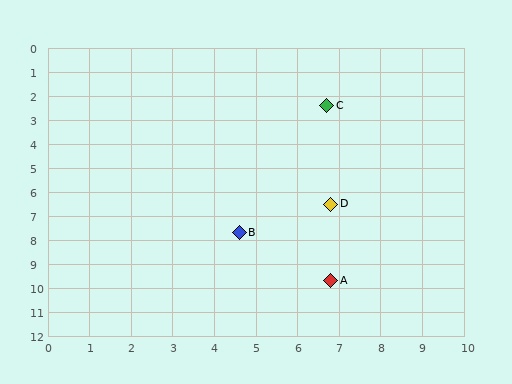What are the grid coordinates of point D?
Point D is at approximately (6.8, 6.5).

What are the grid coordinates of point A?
Point A is at approximately (6.8, 9.7).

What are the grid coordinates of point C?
Point C is at approximately (6.7, 2.4).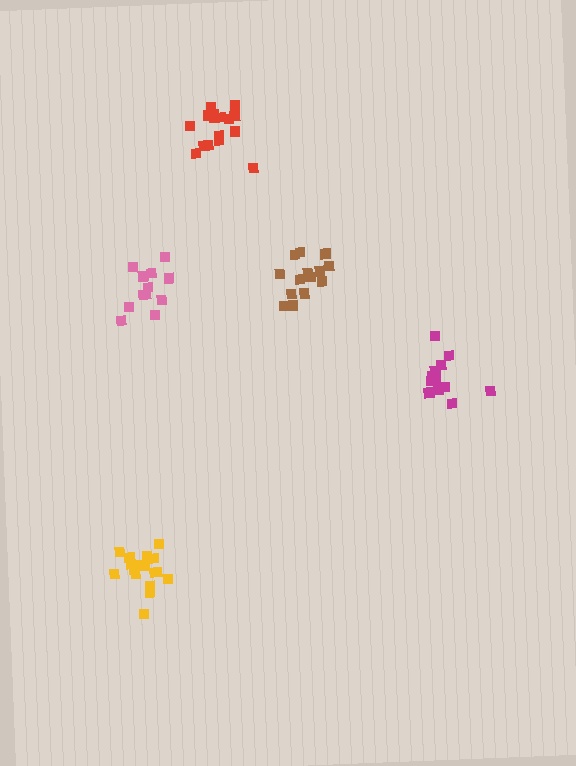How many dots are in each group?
Group 1: 14 dots, Group 2: 16 dots, Group 3: 12 dots, Group 4: 12 dots, Group 5: 17 dots (71 total).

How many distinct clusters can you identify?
There are 5 distinct clusters.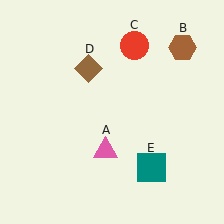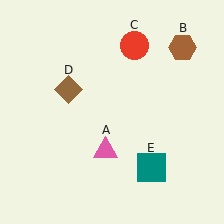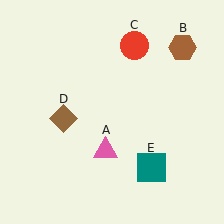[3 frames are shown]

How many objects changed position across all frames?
1 object changed position: brown diamond (object D).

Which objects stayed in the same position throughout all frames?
Pink triangle (object A) and brown hexagon (object B) and red circle (object C) and teal square (object E) remained stationary.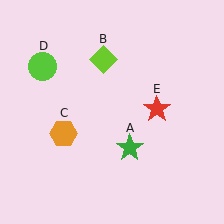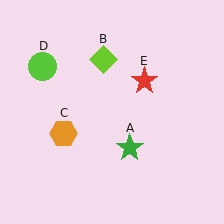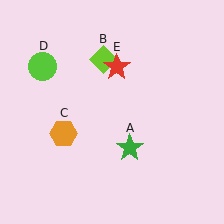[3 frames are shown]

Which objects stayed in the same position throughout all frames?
Green star (object A) and lime diamond (object B) and orange hexagon (object C) and lime circle (object D) remained stationary.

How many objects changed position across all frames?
1 object changed position: red star (object E).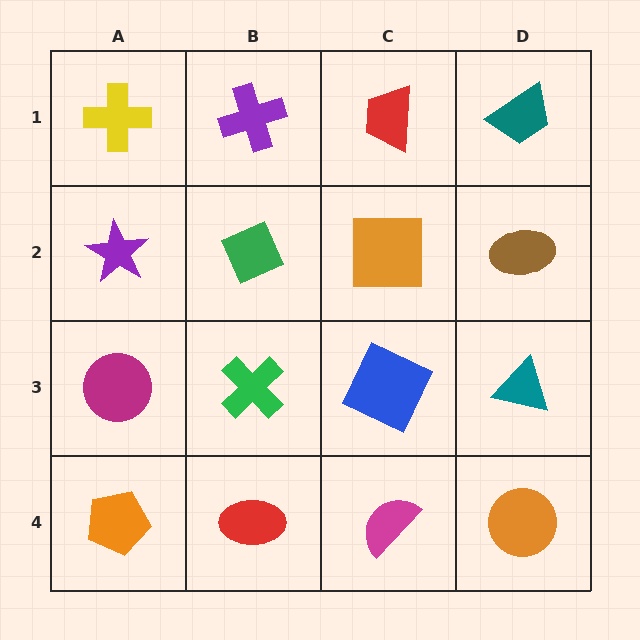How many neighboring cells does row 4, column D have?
2.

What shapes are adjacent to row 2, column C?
A red trapezoid (row 1, column C), a blue square (row 3, column C), a green diamond (row 2, column B), a brown ellipse (row 2, column D).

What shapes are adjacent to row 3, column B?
A green diamond (row 2, column B), a red ellipse (row 4, column B), a magenta circle (row 3, column A), a blue square (row 3, column C).